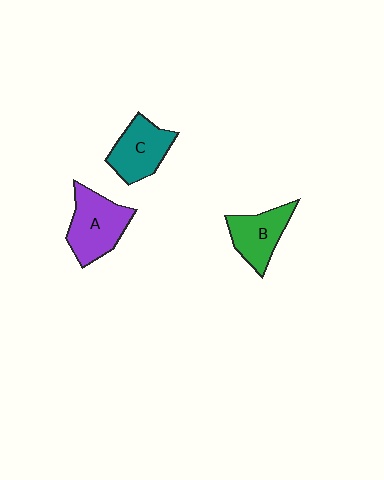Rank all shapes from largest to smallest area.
From largest to smallest: A (purple), C (teal), B (green).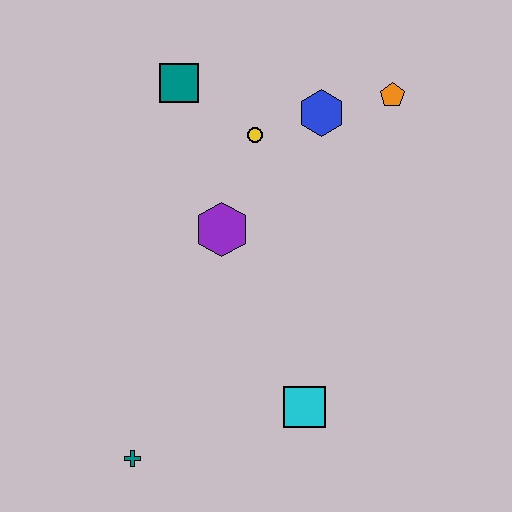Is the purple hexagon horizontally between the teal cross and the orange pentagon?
Yes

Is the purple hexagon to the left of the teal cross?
No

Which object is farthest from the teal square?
The teal cross is farthest from the teal square.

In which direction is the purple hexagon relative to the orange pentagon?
The purple hexagon is to the left of the orange pentagon.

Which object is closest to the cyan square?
The teal cross is closest to the cyan square.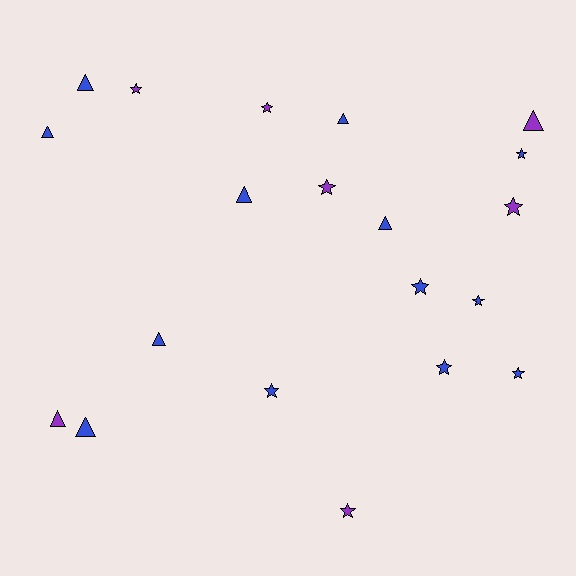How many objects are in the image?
There are 20 objects.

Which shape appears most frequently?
Star, with 11 objects.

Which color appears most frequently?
Blue, with 13 objects.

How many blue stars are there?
There are 6 blue stars.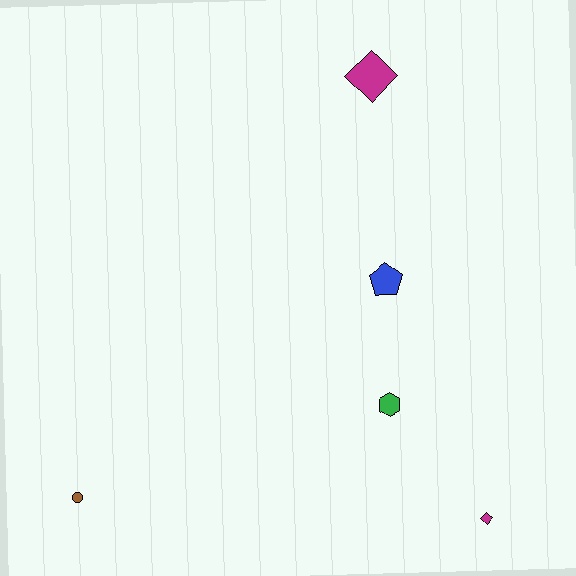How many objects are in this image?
There are 5 objects.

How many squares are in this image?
There are no squares.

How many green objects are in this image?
There is 1 green object.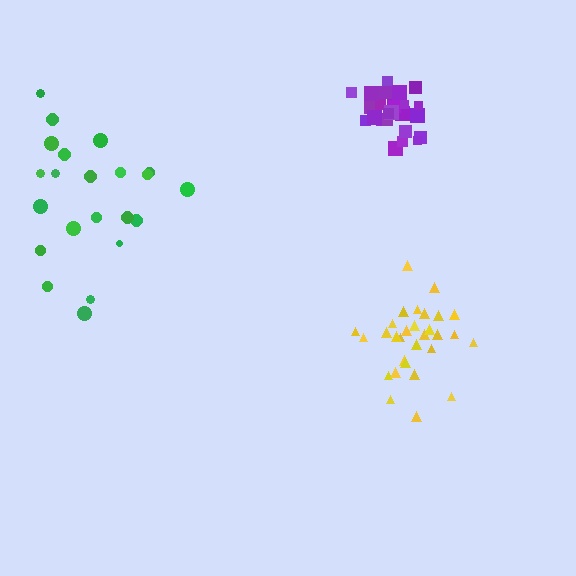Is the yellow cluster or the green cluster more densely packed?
Yellow.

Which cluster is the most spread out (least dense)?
Green.